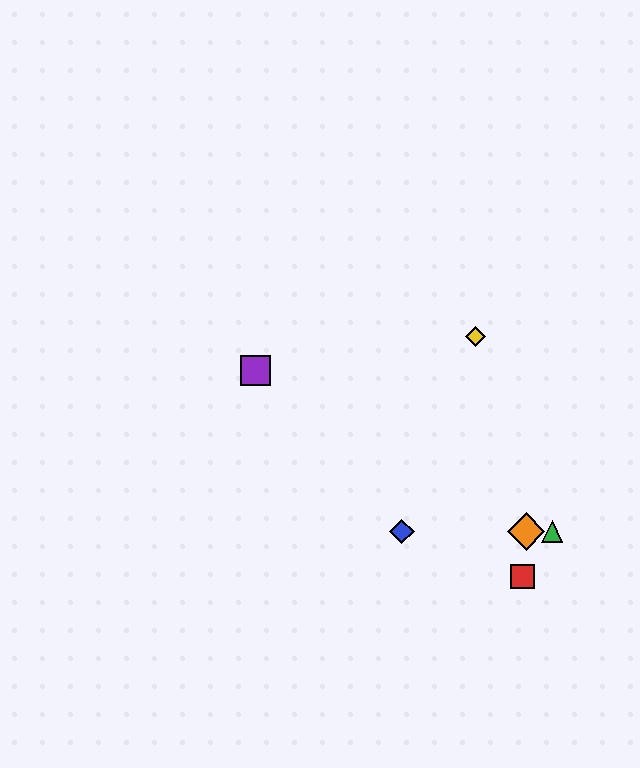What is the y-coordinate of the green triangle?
The green triangle is at y≈532.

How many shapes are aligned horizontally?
3 shapes (the blue diamond, the green triangle, the orange diamond) are aligned horizontally.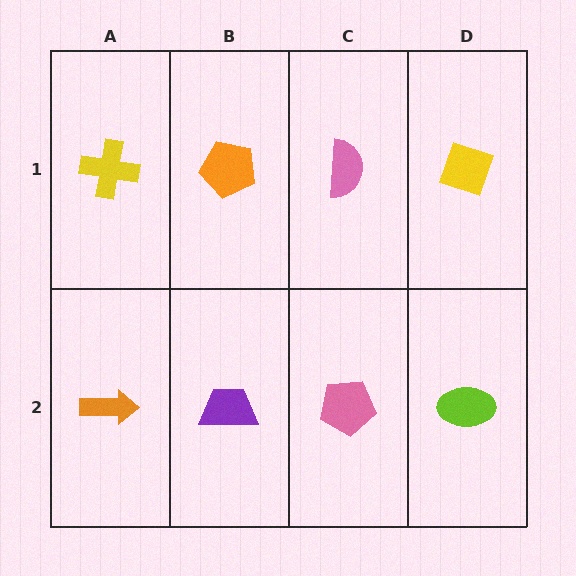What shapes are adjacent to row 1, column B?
A purple trapezoid (row 2, column B), a yellow cross (row 1, column A), a pink semicircle (row 1, column C).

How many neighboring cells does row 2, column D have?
2.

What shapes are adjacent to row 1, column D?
A lime ellipse (row 2, column D), a pink semicircle (row 1, column C).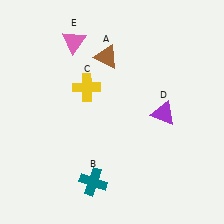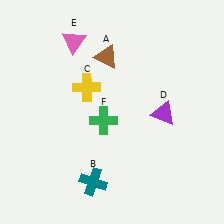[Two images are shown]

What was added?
A green cross (F) was added in Image 2.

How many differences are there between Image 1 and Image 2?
There is 1 difference between the two images.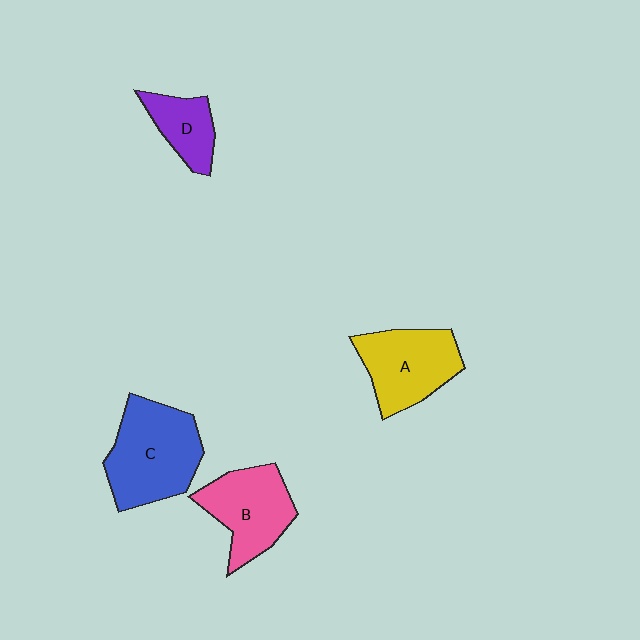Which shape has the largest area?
Shape C (blue).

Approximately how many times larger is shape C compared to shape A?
Approximately 1.2 times.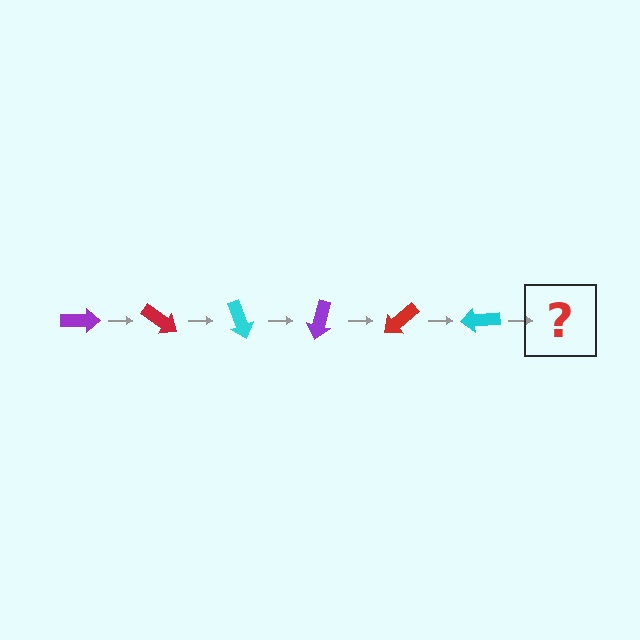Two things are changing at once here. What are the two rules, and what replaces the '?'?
The two rules are that it rotates 35 degrees each step and the color cycles through purple, red, and cyan. The '?' should be a purple arrow, rotated 210 degrees from the start.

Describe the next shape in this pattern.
It should be a purple arrow, rotated 210 degrees from the start.